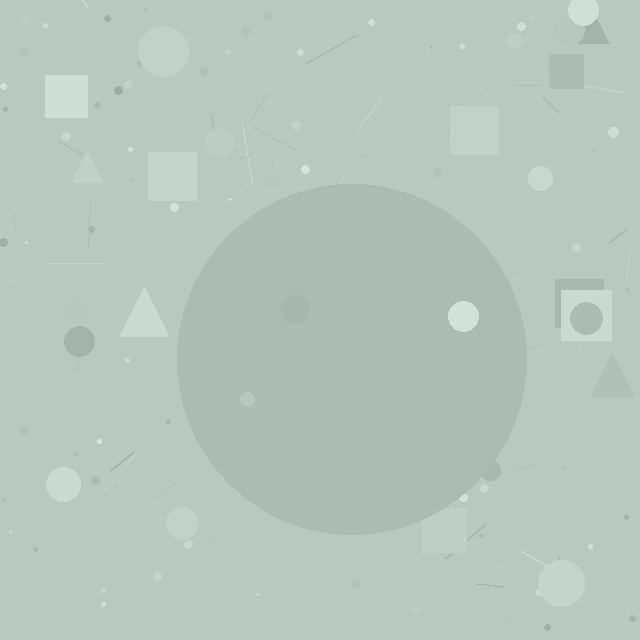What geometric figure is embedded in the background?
A circle is embedded in the background.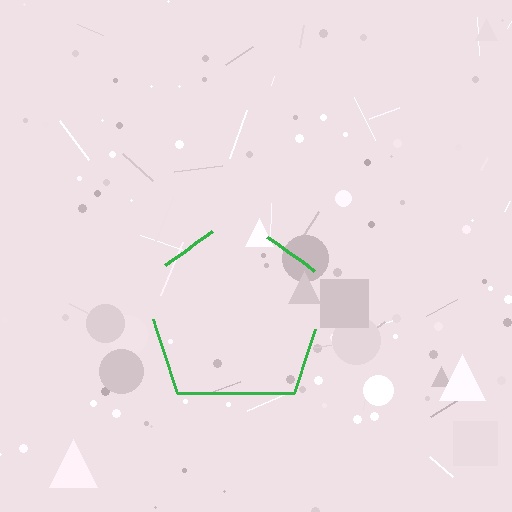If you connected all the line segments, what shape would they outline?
They would outline a pentagon.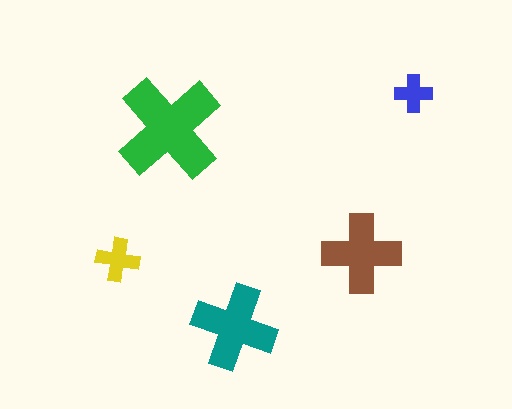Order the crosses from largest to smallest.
the green one, the teal one, the brown one, the yellow one, the blue one.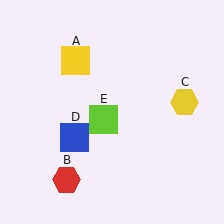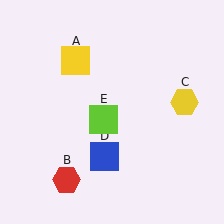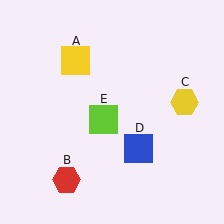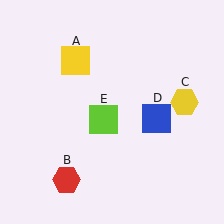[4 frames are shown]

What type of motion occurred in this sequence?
The blue square (object D) rotated counterclockwise around the center of the scene.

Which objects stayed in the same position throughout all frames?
Yellow square (object A) and red hexagon (object B) and yellow hexagon (object C) and lime square (object E) remained stationary.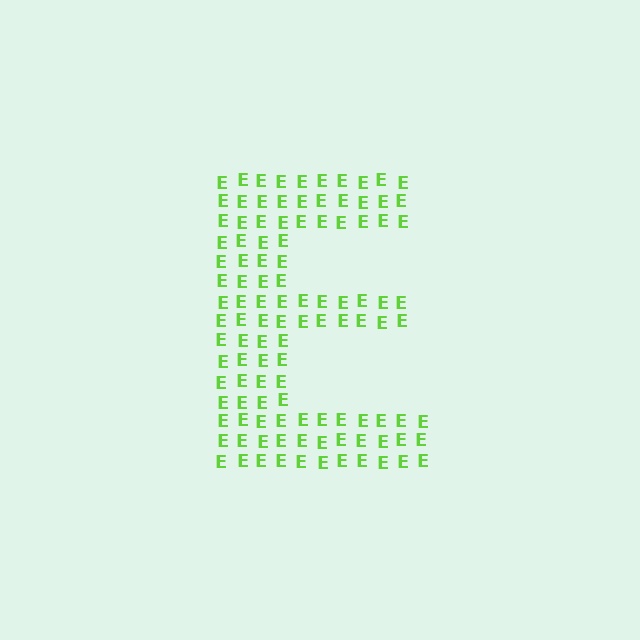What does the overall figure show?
The overall figure shows the letter E.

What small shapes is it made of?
It is made of small letter E's.